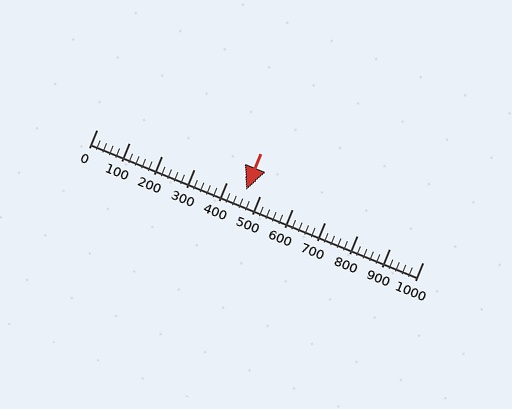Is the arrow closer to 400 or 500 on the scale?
The arrow is closer to 500.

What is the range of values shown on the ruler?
The ruler shows values from 0 to 1000.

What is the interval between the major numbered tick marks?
The major tick marks are spaced 100 units apart.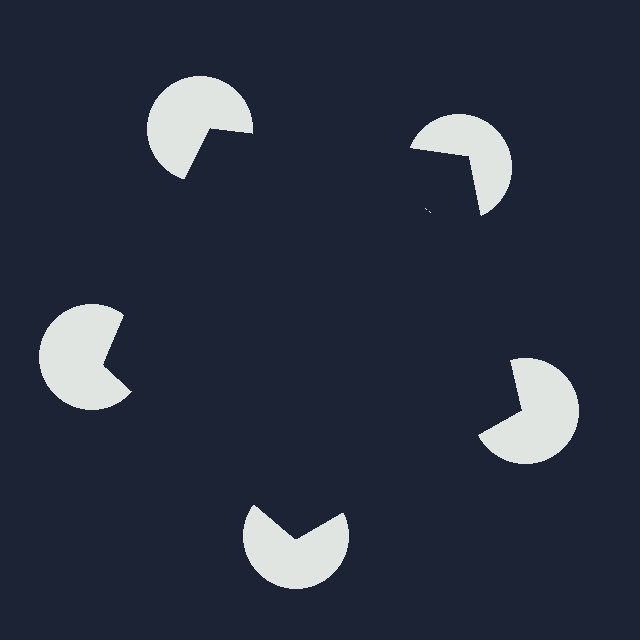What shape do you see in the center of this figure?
An illusory pentagon — its edges are inferred from the aligned wedge cuts in the pac-man discs, not physically drawn.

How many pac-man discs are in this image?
There are 5 — one at each vertex of the illusory pentagon.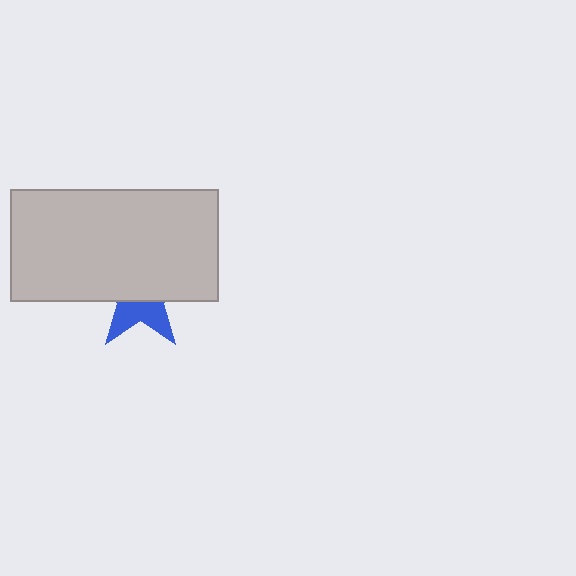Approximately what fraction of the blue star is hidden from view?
Roughly 61% of the blue star is hidden behind the light gray rectangle.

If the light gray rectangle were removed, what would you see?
You would see the complete blue star.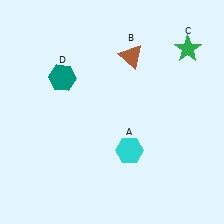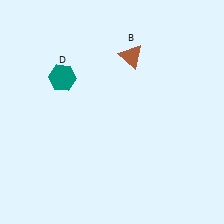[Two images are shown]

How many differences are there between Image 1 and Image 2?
There are 2 differences between the two images.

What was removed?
The green star (C), the cyan hexagon (A) were removed in Image 2.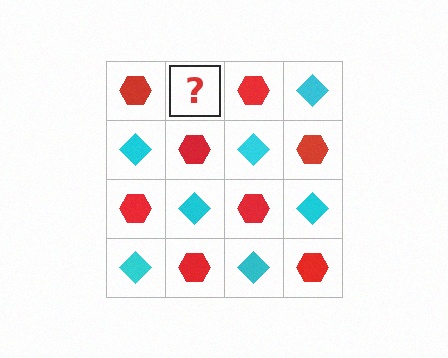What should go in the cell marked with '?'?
The missing cell should contain a cyan diamond.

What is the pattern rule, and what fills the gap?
The rule is that it alternates red hexagon and cyan diamond in a checkerboard pattern. The gap should be filled with a cyan diamond.